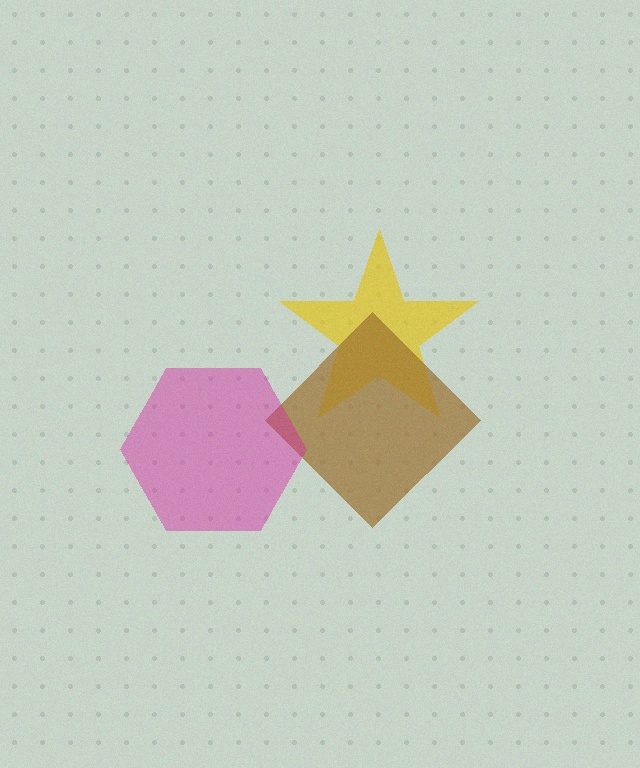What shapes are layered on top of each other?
The layered shapes are: a yellow star, a brown diamond, a magenta hexagon.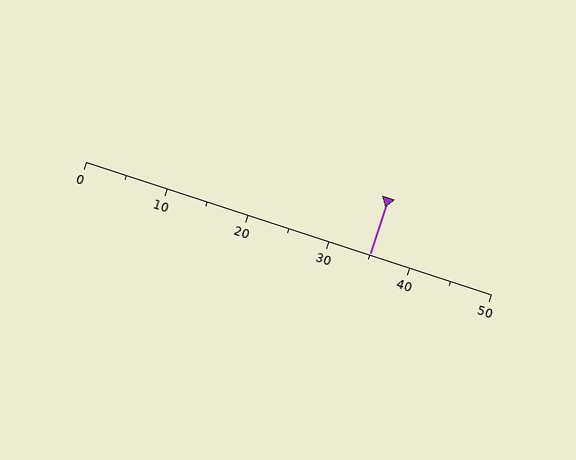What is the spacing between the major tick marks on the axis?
The major ticks are spaced 10 apart.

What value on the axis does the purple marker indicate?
The marker indicates approximately 35.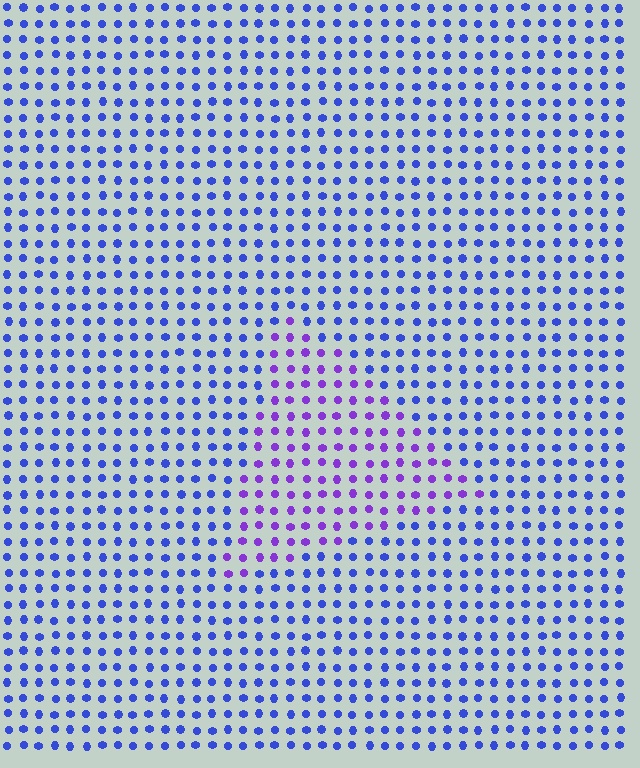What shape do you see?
I see a triangle.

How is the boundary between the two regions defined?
The boundary is defined purely by a slight shift in hue (about 39 degrees). Spacing, size, and orientation are identical on both sides.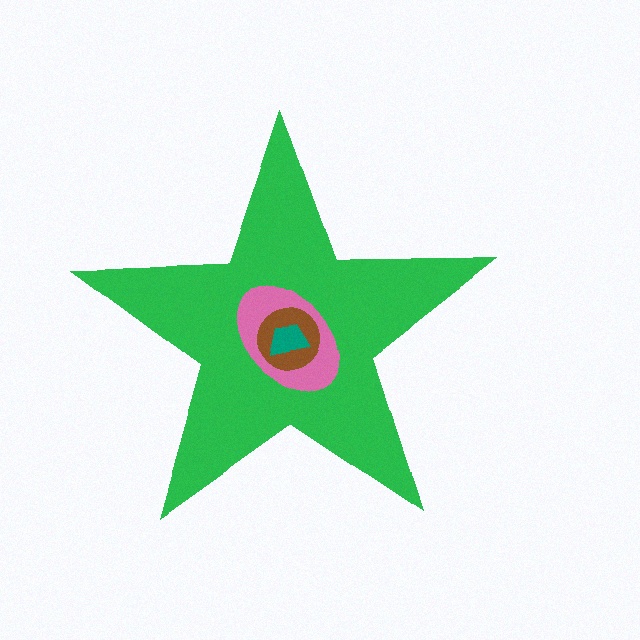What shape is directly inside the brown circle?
The teal trapezoid.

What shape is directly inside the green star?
The pink ellipse.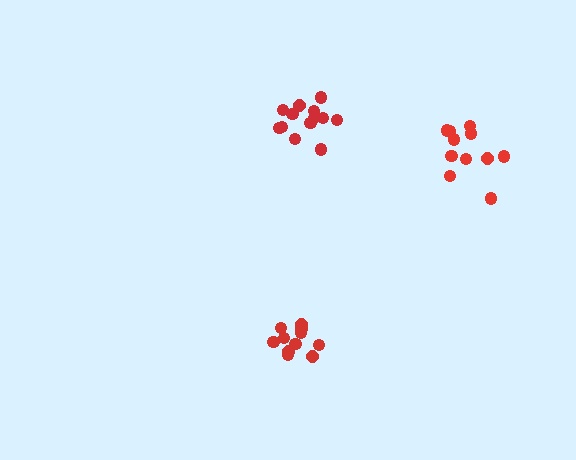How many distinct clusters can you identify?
There are 3 distinct clusters.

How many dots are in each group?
Group 1: 11 dots, Group 2: 11 dots, Group 3: 13 dots (35 total).